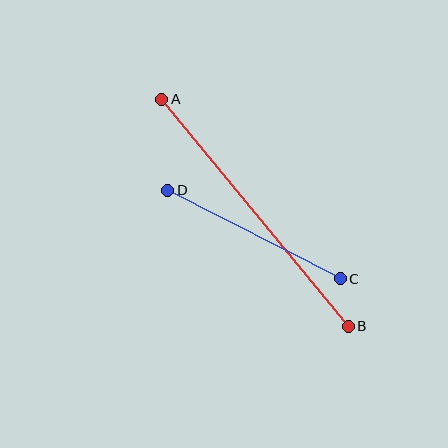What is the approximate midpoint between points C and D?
The midpoint is at approximately (254, 234) pixels.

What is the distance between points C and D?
The distance is approximately 194 pixels.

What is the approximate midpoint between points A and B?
The midpoint is at approximately (255, 213) pixels.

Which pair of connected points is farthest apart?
Points A and B are farthest apart.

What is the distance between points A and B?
The distance is approximately 294 pixels.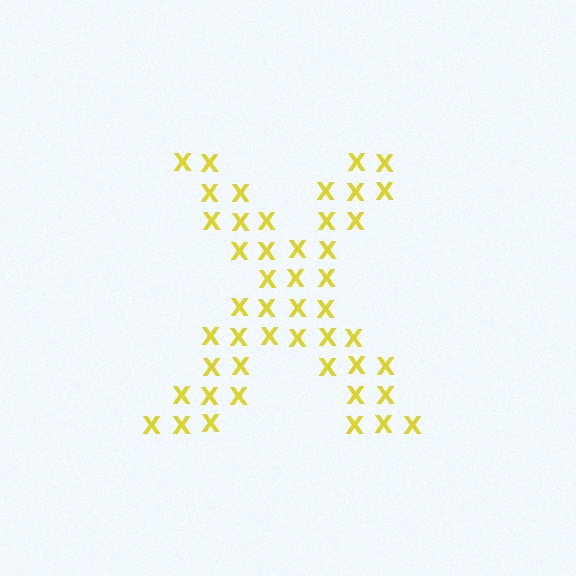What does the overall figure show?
The overall figure shows the letter X.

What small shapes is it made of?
It is made of small letter X's.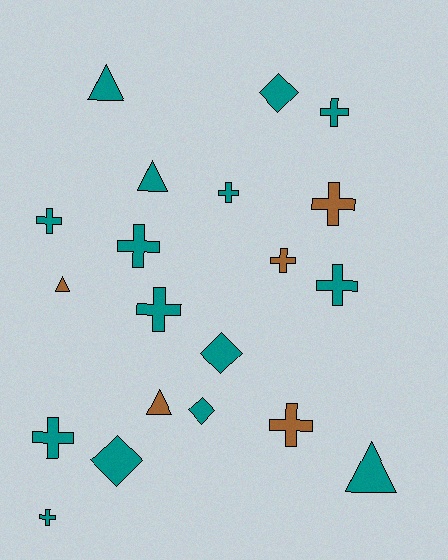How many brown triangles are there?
There are 2 brown triangles.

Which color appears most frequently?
Teal, with 15 objects.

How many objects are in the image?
There are 20 objects.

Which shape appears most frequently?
Cross, with 11 objects.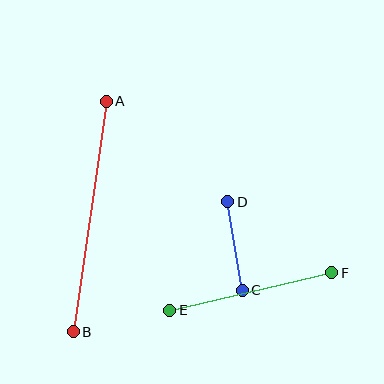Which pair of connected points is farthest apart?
Points A and B are farthest apart.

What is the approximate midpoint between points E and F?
The midpoint is at approximately (251, 291) pixels.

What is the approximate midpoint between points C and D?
The midpoint is at approximately (235, 246) pixels.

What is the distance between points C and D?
The distance is approximately 90 pixels.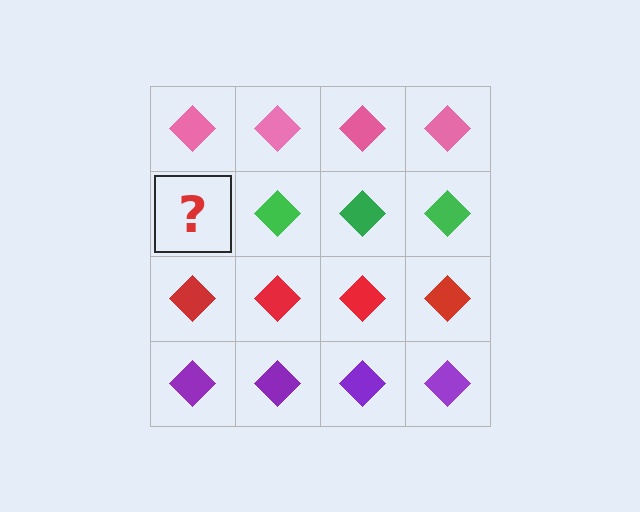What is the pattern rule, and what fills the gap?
The rule is that each row has a consistent color. The gap should be filled with a green diamond.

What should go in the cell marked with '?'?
The missing cell should contain a green diamond.